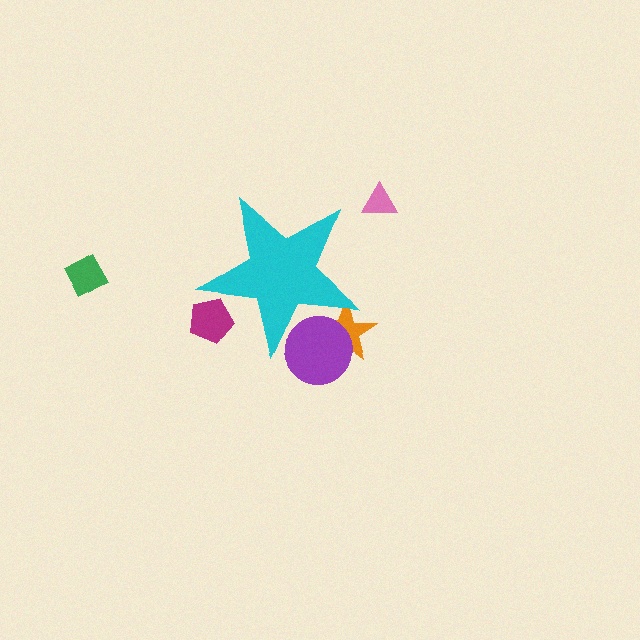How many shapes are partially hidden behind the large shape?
3 shapes are partially hidden.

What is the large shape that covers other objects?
A cyan star.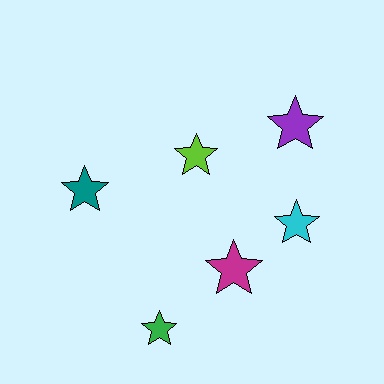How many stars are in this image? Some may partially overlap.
There are 6 stars.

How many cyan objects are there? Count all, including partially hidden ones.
There is 1 cyan object.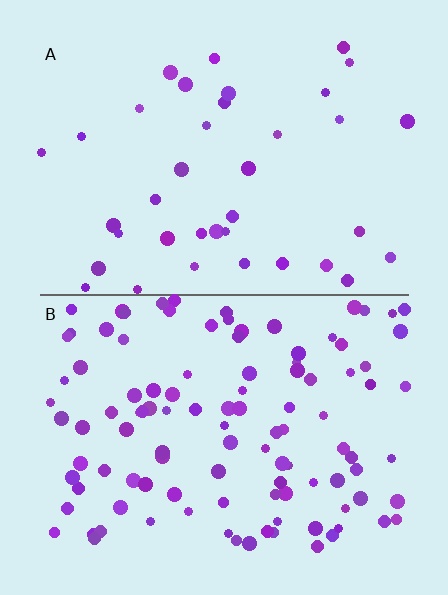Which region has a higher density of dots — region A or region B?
B (the bottom).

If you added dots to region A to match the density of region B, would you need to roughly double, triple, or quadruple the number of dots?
Approximately triple.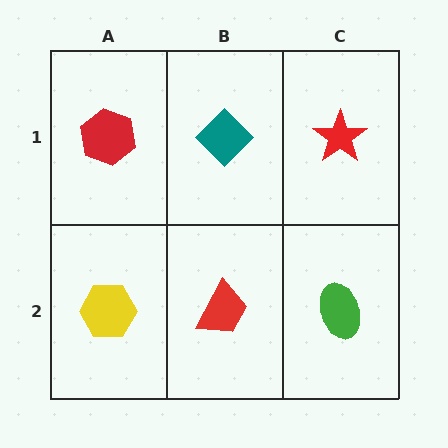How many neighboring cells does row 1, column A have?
2.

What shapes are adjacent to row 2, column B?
A teal diamond (row 1, column B), a yellow hexagon (row 2, column A), a green ellipse (row 2, column C).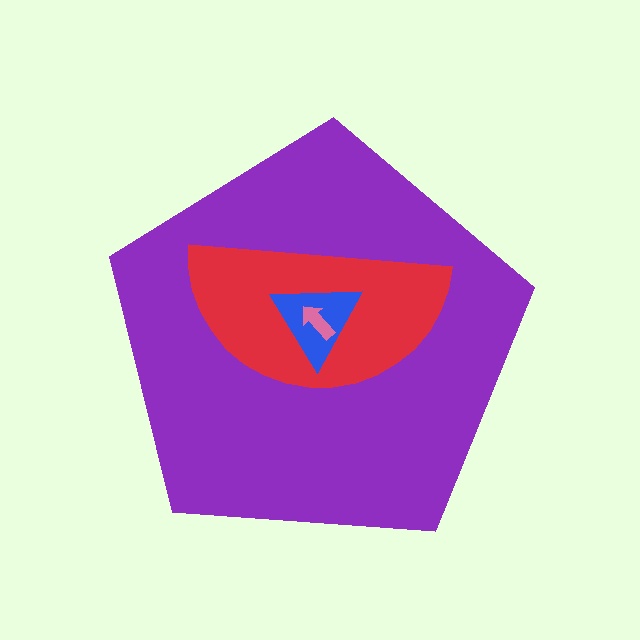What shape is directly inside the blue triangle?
The pink arrow.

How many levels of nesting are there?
4.